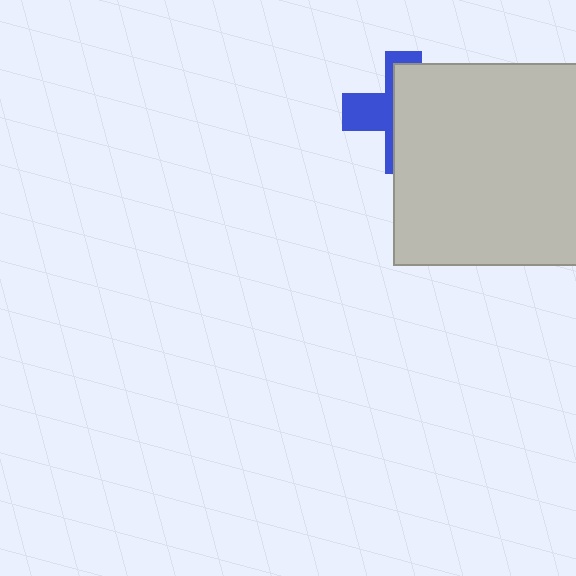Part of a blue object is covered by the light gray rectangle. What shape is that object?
It is a cross.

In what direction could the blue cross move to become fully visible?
The blue cross could move left. That would shift it out from behind the light gray rectangle entirely.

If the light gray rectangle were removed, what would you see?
You would see the complete blue cross.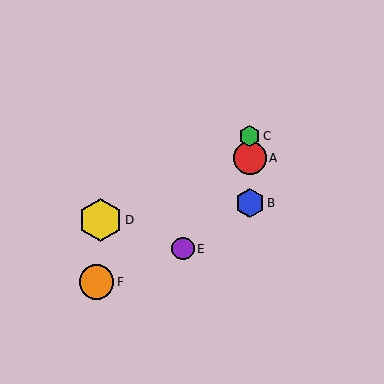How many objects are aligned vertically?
3 objects (A, B, C) are aligned vertically.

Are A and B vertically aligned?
Yes, both are at x≈250.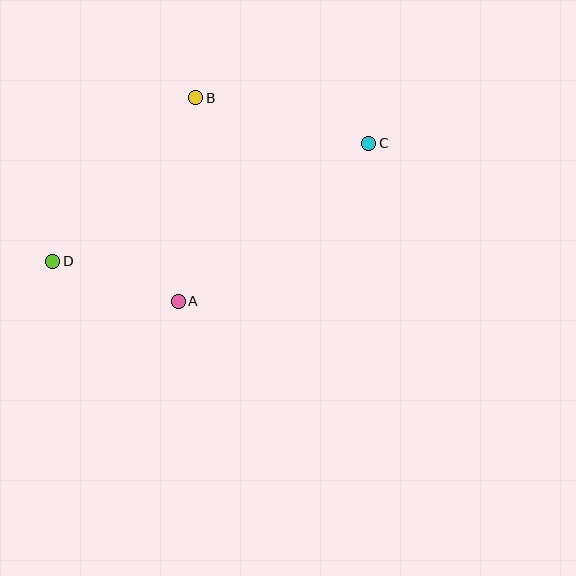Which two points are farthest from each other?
Points C and D are farthest from each other.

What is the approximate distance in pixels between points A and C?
The distance between A and C is approximately 247 pixels.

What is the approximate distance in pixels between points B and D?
The distance between B and D is approximately 217 pixels.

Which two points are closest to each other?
Points A and D are closest to each other.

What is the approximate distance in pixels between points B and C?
The distance between B and C is approximately 179 pixels.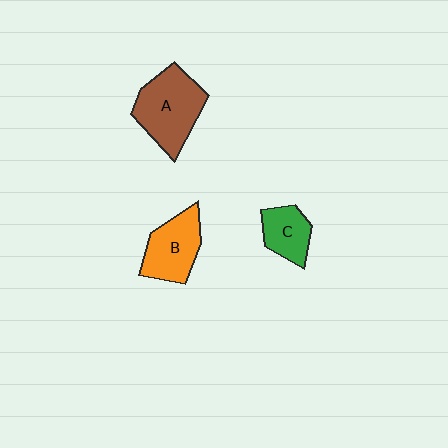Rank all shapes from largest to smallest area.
From largest to smallest: A (brown), B (orange), C (green).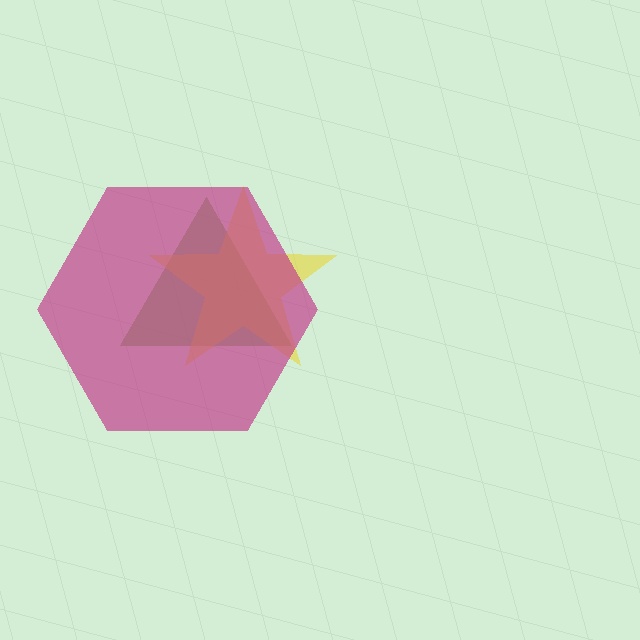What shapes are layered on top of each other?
The layered shapes are: a lime triangle, a yellow star, a magenta hexagon.